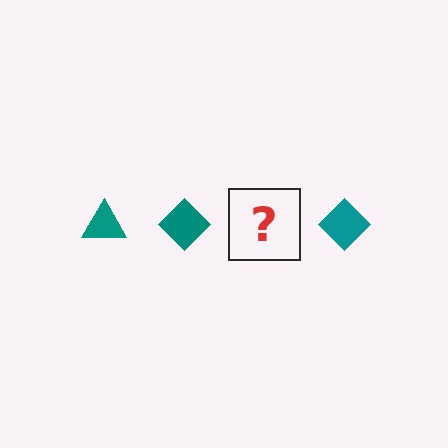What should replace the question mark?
The question mark should be replaced with a teal triangle.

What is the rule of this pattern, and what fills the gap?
The rule is that the pattern cycles through triangle, diamond shapes in teal. The gap should be filled with a teal triangle.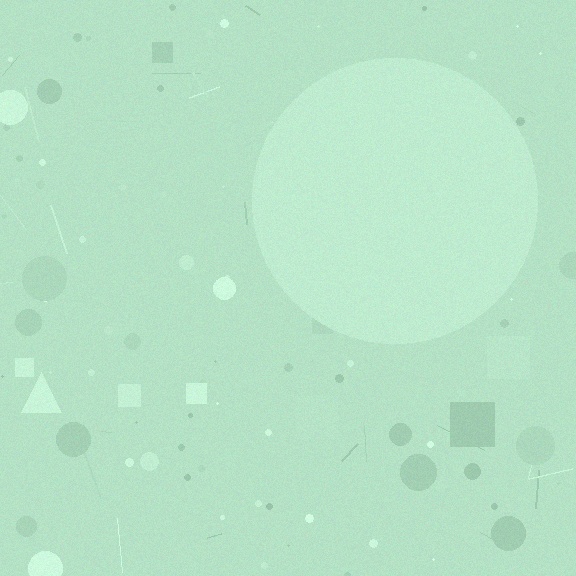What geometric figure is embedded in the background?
A circle is embedded in the background.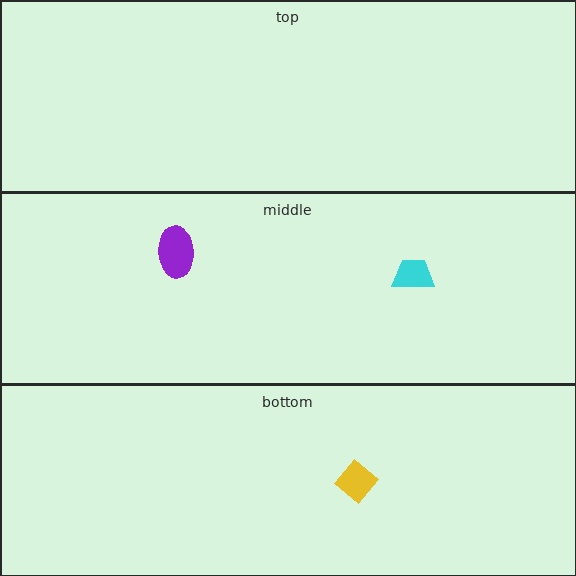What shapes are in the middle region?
The cyan trapezoid, the purple ellipse.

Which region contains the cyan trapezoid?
The middle region.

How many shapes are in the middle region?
2.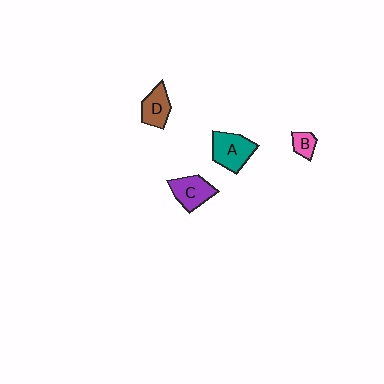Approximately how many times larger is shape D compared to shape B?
Approximately 1.8 times.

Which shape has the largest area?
Shape A (teal).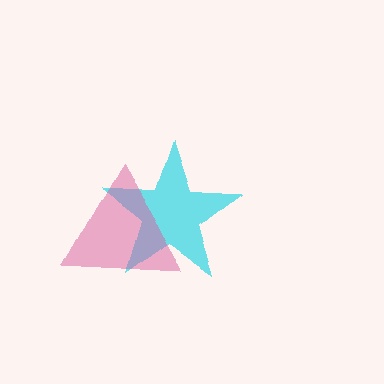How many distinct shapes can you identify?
There are 2 distinct shapes: a cyan star, a pink triangle.